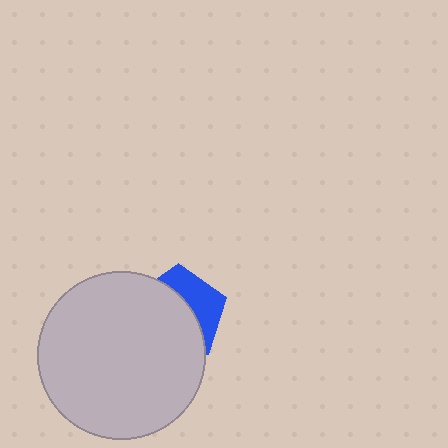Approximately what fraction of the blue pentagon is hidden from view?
Roughly 64% of the blue pentagon is hidden behind the light gray circle.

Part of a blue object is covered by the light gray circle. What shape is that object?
It is a pentagon.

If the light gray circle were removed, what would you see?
You would see the complete blue pentagon.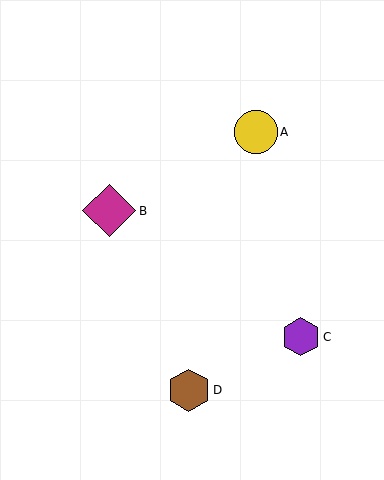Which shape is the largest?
The magenta diamond (labeled B) is the largest.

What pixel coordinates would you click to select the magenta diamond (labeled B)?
Click at (109, 211) to select the magenta diamond B.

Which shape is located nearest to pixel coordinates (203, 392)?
The brown hexagon (labeled D) at (189, 390) is nearest to that location.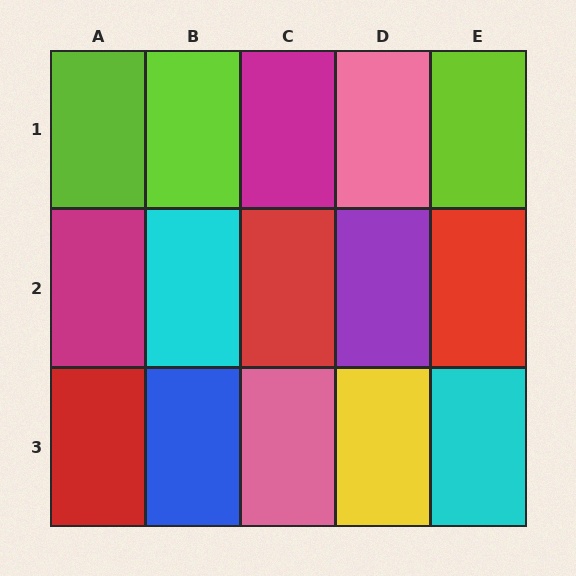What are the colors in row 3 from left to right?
Red, blue, pink, yellow, cyan.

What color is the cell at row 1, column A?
Lime.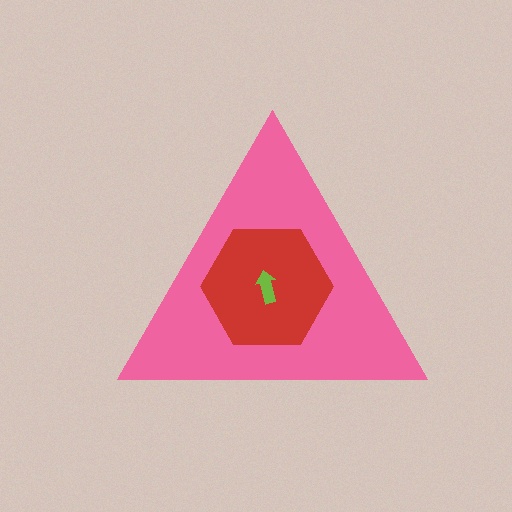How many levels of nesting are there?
3.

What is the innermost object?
The lime arrow.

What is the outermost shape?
The pink triangle.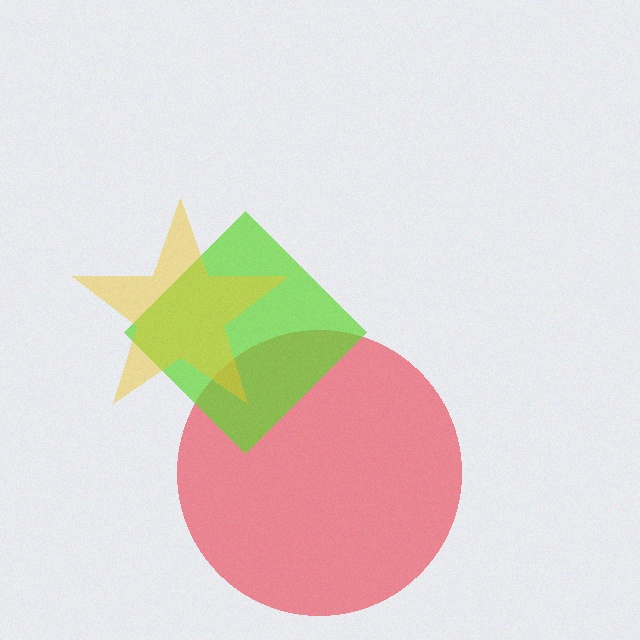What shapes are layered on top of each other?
The layered shapes are: a red circle, a lime diamond, a yellow star.